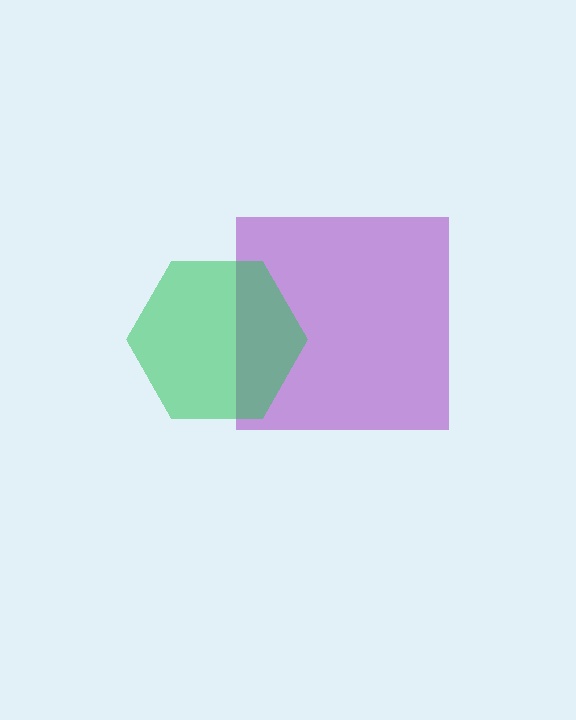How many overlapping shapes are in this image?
There are 2 overlapping shapes in the image.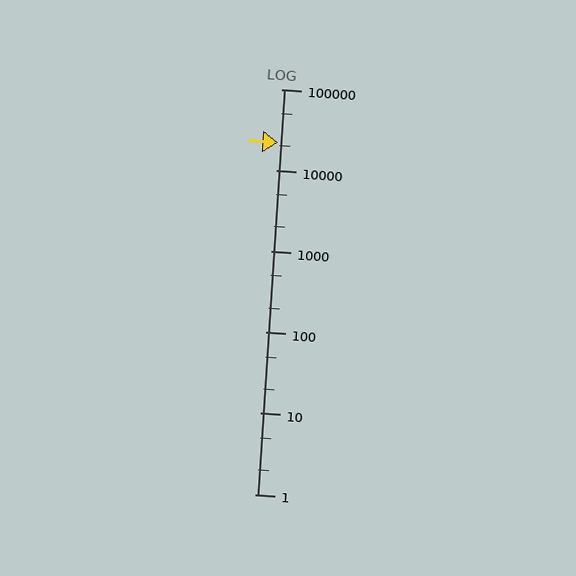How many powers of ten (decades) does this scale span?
The scale spans 5 decades, from 1 to 100000.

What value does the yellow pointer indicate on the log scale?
The pointer indicates approximately 22000.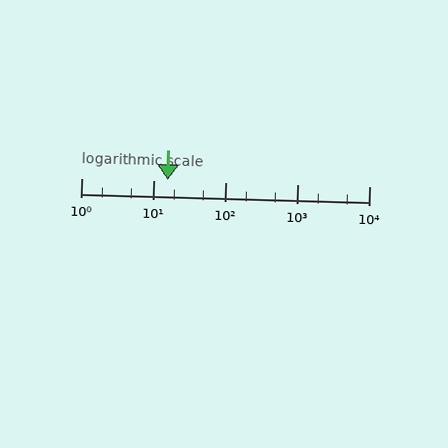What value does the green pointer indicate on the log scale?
The pointer indicates approximately 16.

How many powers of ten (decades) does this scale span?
The scale spans 4 decades, from 1 to 10000.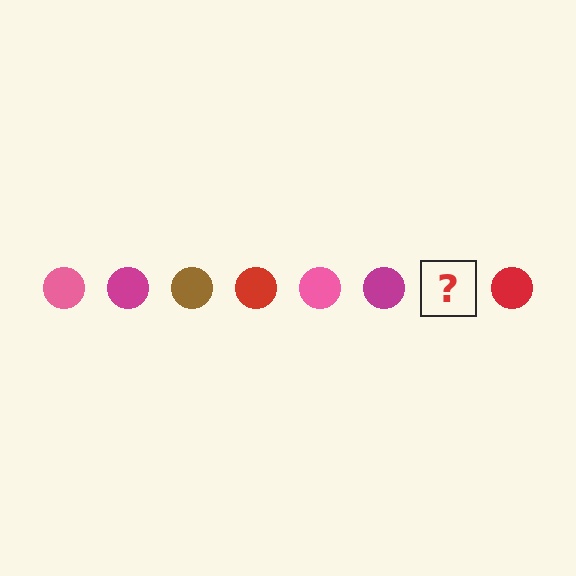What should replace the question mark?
The question mark should be replaced with a brown circle.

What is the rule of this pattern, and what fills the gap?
The rule is that the pattern cycles through pink, magenta, brown, red circles. The gap should be filled with a brown circle.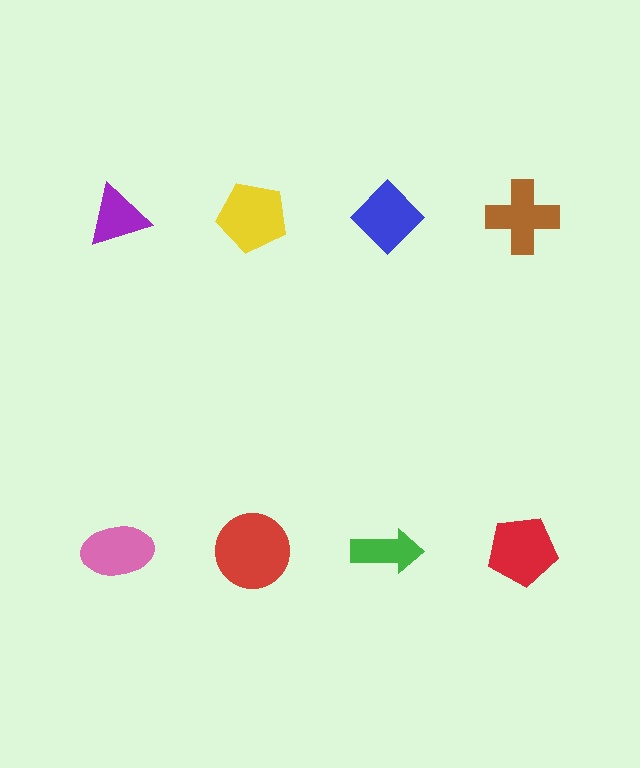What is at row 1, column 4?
A brown cross.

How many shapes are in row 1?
4 shapes.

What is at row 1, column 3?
A blue diamond.